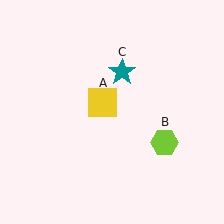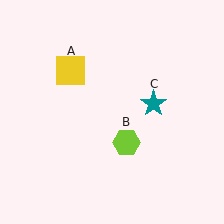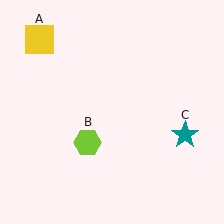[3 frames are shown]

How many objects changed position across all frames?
3 objects changed position: yellow square (object A), lime hexagon (object B), teal star (object C).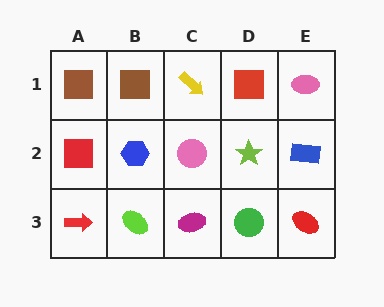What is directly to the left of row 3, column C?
A lime ellipse.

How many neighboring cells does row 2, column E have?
3.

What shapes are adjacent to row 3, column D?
A lime star (row 2, column D), a magenta ellipse (row 3, column C), a red ellipse (row 3, column E).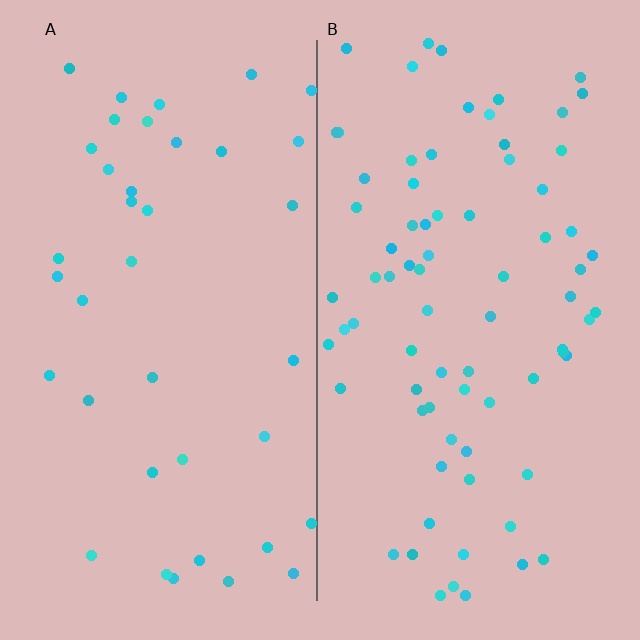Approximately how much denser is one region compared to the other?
Approximately 2.0× — region B over region A.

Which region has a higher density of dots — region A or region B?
B (the right).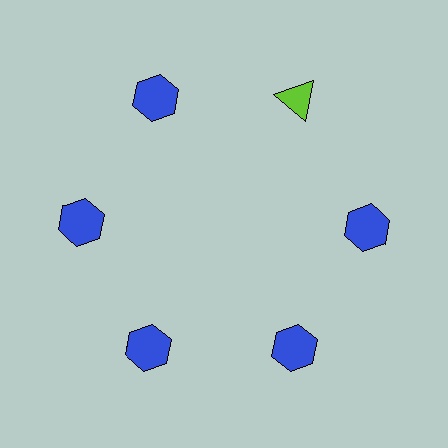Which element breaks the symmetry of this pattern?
The lime triangle at roughly the 1 o'clock position breaks the symmetry. All other shapes are blue hexagons.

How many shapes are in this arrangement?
There are 6 shapes arranged in a ring pattern.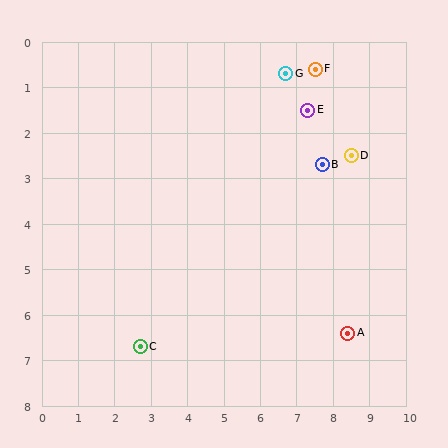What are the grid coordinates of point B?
Point B is at approximately (7.7, 2.7).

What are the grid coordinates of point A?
Point A is at approximately (8.4, 6.4).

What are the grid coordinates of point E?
Point E is at approximately (7.3, 1.5).